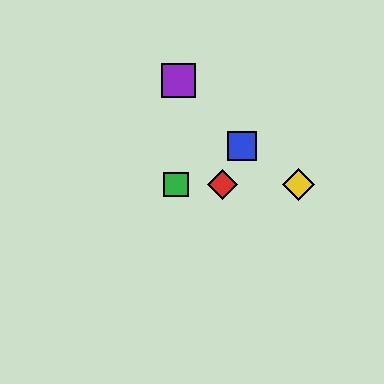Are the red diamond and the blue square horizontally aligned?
No, the red diamond is at y≈184 and the blue square is at y≈146.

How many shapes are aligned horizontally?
3 shapes (the red diamond, the green square, the yellow diamond) are aligned horizontally.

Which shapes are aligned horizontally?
The red diamond, the green square, the yellow diamond are aligned horizontally.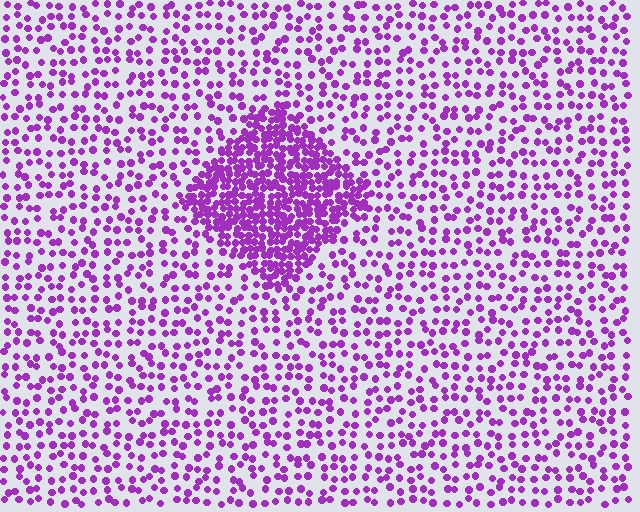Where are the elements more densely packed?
The elements are more densely packed inside the diamond boundary.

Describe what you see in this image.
The image contains small purple elements arranged at two different densities. A diamond-shaped region is visible where the elements are more densely packed than the surrounding area.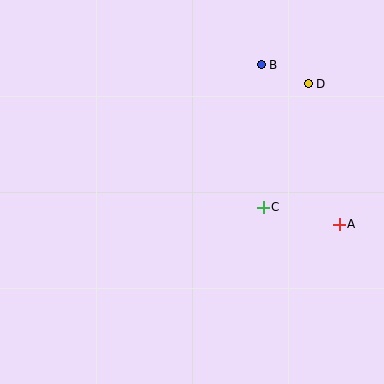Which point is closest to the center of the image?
Point C at (263, 207) is closest to the center.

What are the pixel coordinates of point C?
Point C is at (263, 207).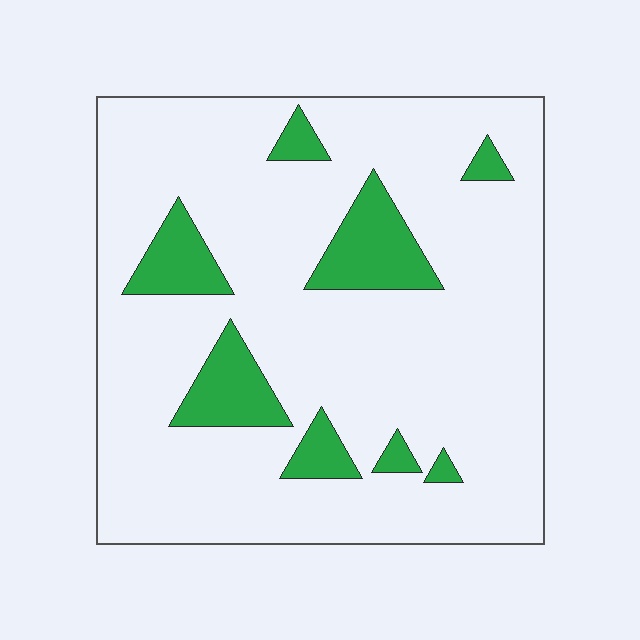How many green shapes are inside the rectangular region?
8.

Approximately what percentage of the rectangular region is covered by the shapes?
Approximately 15%.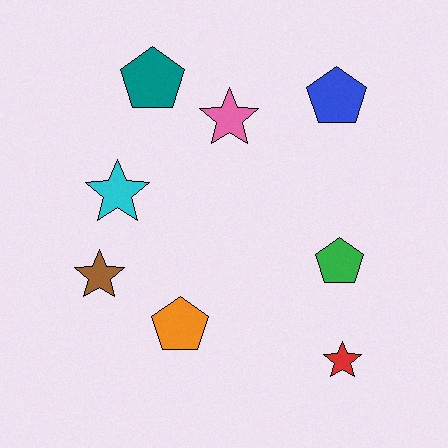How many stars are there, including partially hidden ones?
There are 4 stars.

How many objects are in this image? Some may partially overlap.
There are 8 objects.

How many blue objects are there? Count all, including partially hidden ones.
There is 1 blue object.